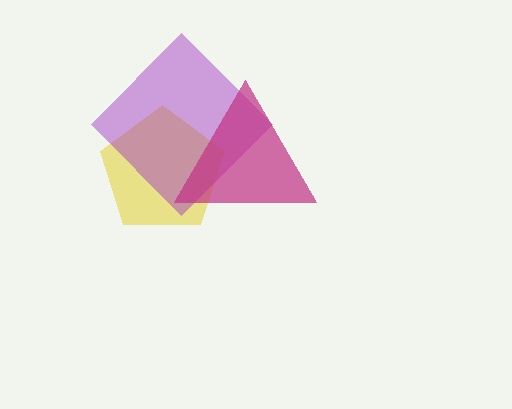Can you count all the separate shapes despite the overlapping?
Yes, there are 3 separate shapes.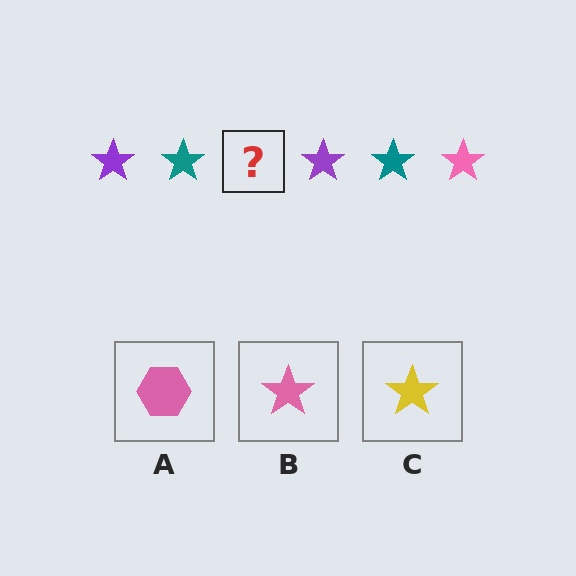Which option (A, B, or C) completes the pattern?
B.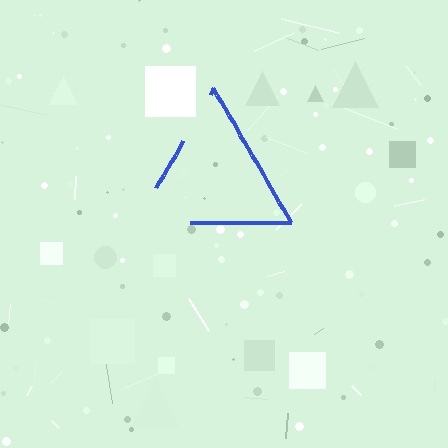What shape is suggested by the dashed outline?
The dashed outline suggests a triangle.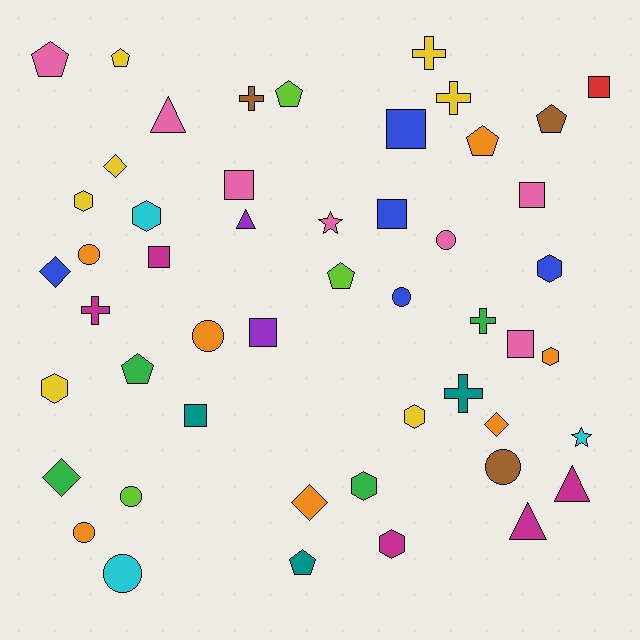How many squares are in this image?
There are 9 squares.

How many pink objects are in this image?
There are 7 pink objects.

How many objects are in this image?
There are 50 objects.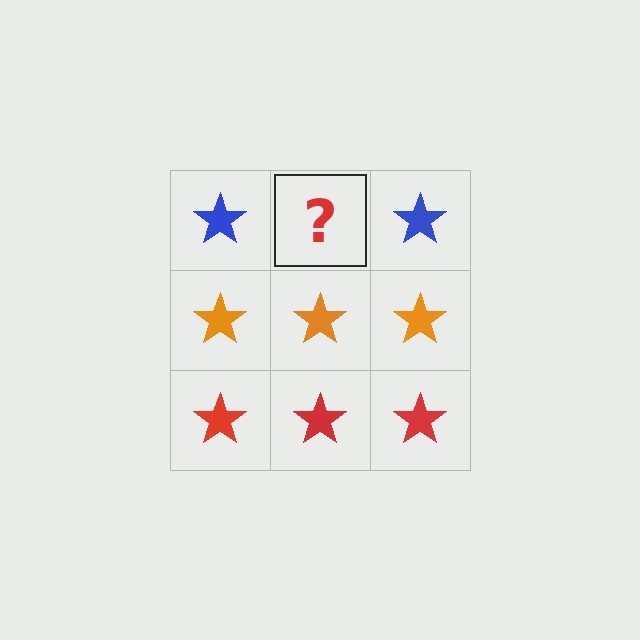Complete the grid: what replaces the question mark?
The question mark should be replaced with a blue star.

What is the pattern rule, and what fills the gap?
The rule is that each row has a consistent color. The gap should be filled with a blue star.